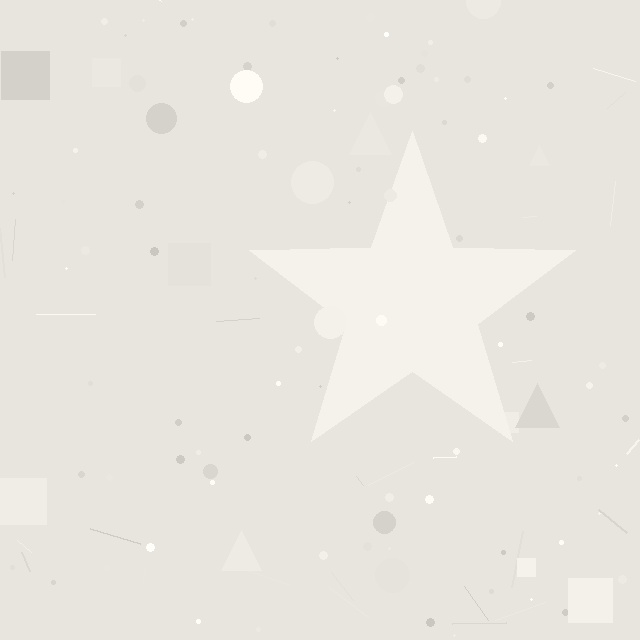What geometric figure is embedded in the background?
A star is embedded in the background.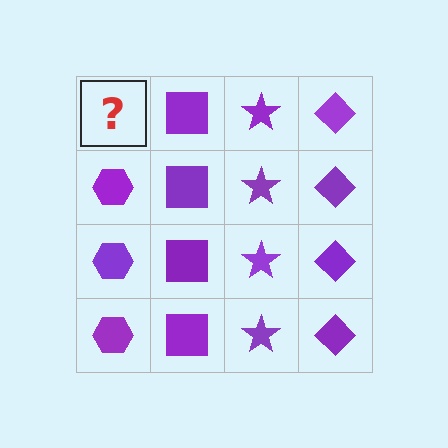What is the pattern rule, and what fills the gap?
The rule is that each column has a consistent shape. The gap should be filled with a purple hexagon.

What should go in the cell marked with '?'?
The missing cell should contain a purple hexagon.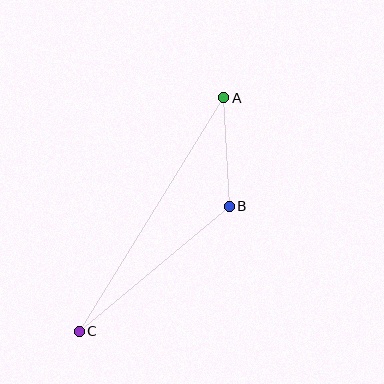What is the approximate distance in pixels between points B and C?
The distance between B and C is approximately 195 pixels.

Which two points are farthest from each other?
Points A and C are farthest from each other.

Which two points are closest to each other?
Points A and B are closest to each other.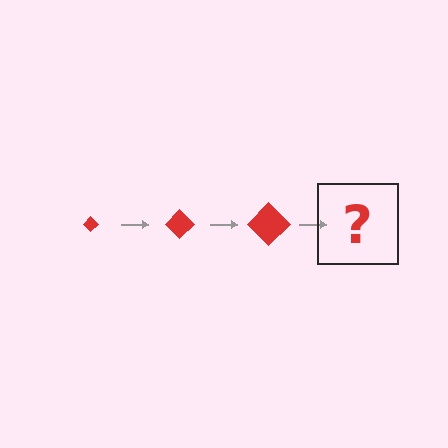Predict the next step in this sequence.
The next step is a red diamond, larger than the previous one.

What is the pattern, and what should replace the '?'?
The pattern is that the diamond gets progressively larger each step. The '?' should be a red diamond, larger than the previous one.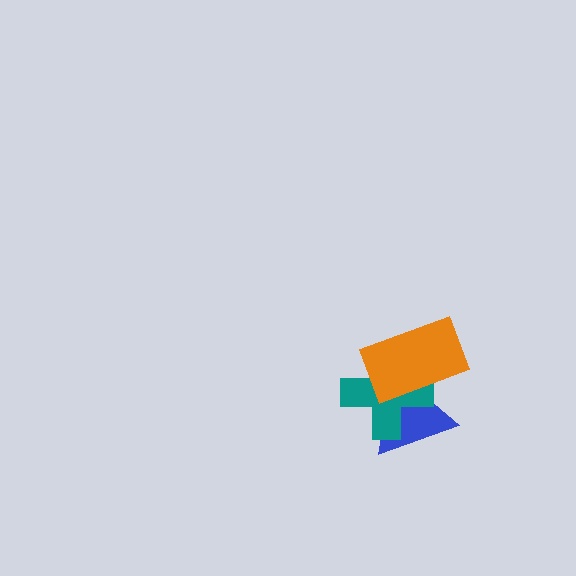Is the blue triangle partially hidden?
Yes, it is partially covered by another shape.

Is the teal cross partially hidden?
Yes, it is partially covered by another shape.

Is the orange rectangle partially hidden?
No, no other shape covers it.